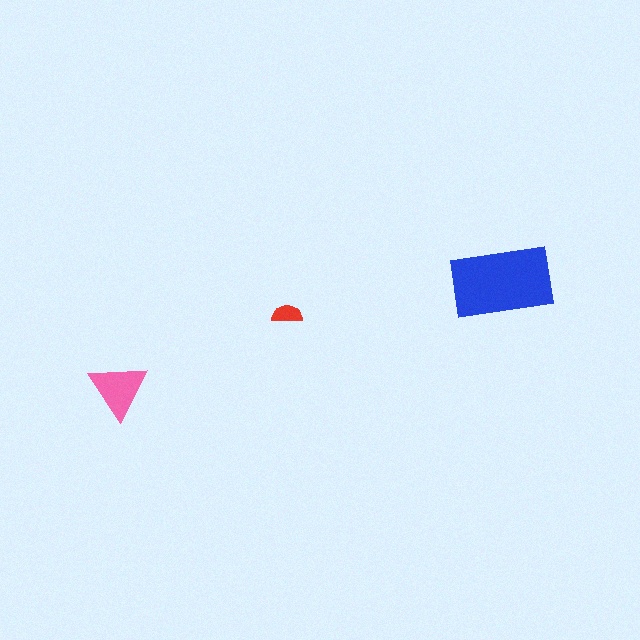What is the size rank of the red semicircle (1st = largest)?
3rd.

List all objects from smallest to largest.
The red semicircle, the pink triangle, the blue rectangle.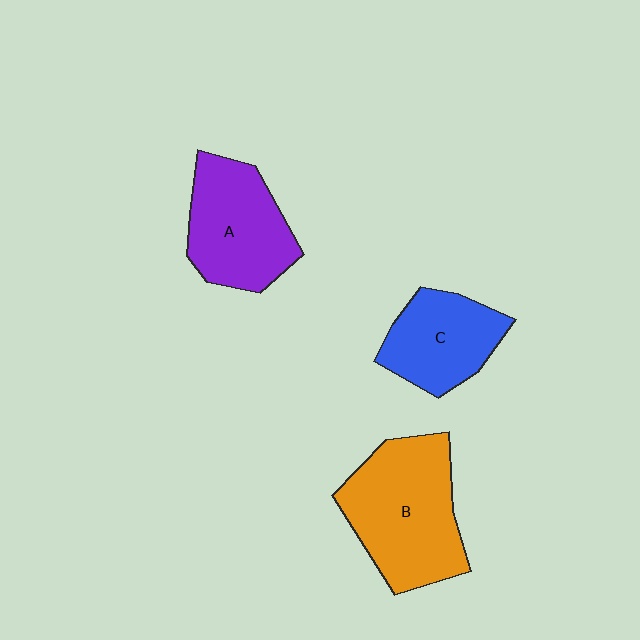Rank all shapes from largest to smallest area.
From largest to smallest: B (orange), A (purple), C (blue).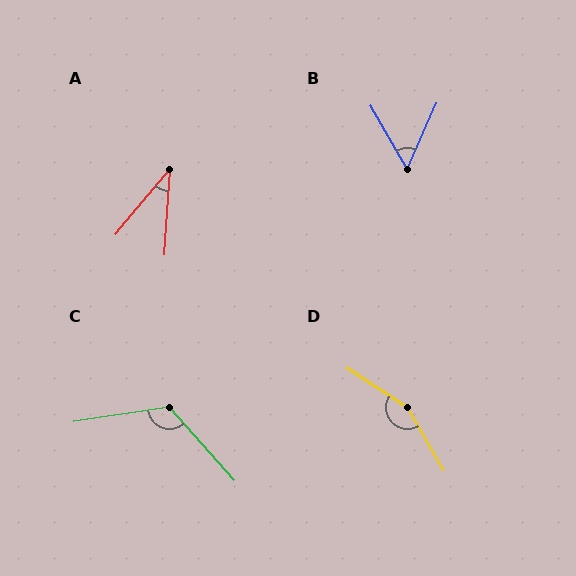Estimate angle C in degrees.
Approximately 123 degrees.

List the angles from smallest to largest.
A (36°), B (54°), C (123°), D (153°).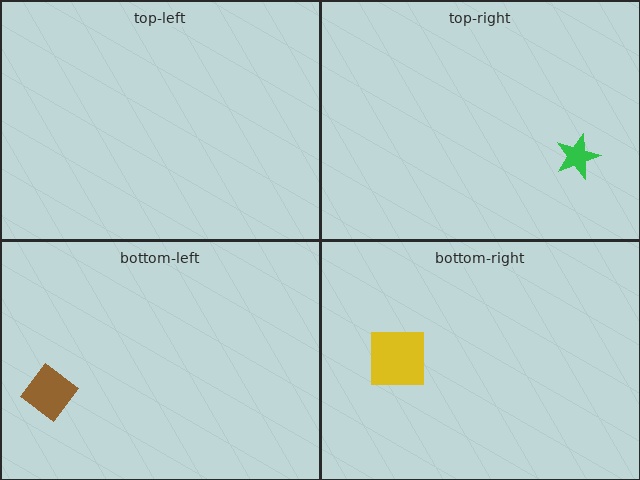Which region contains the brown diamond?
The bottom-left region.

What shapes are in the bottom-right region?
The yellow square.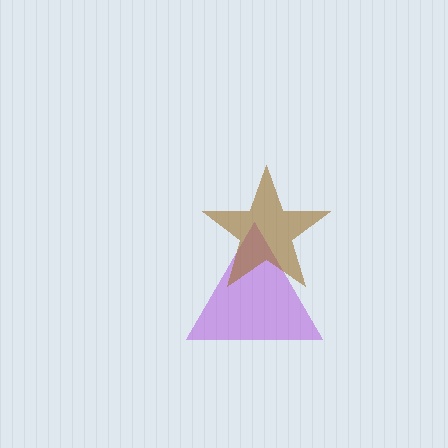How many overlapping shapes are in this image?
There are 2 overlapping shapes in the image.